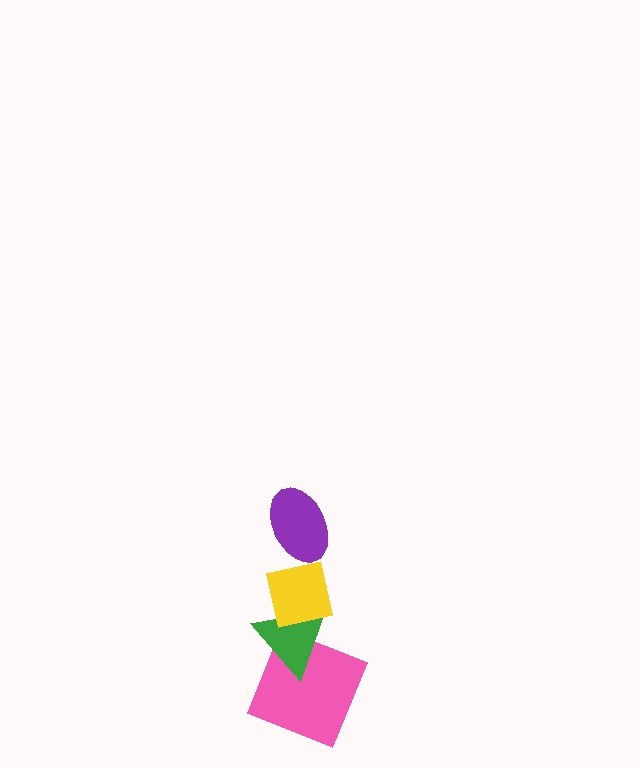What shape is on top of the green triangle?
The yellow square is on top of the green triangle.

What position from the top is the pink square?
The pink square is 4th from the top.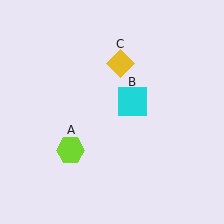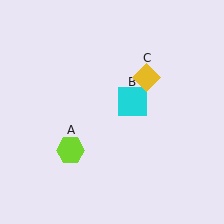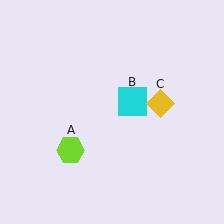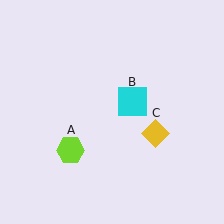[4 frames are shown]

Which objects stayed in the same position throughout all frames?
Lime hexagon (object A) and cyan square (object B) remained stationary.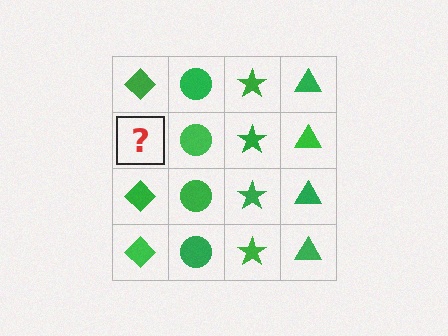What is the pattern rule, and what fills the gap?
The rule is that each column has a consistent shape. The gap should be filled with a green diamond.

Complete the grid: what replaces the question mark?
The question mark should be replaced with a green diamond.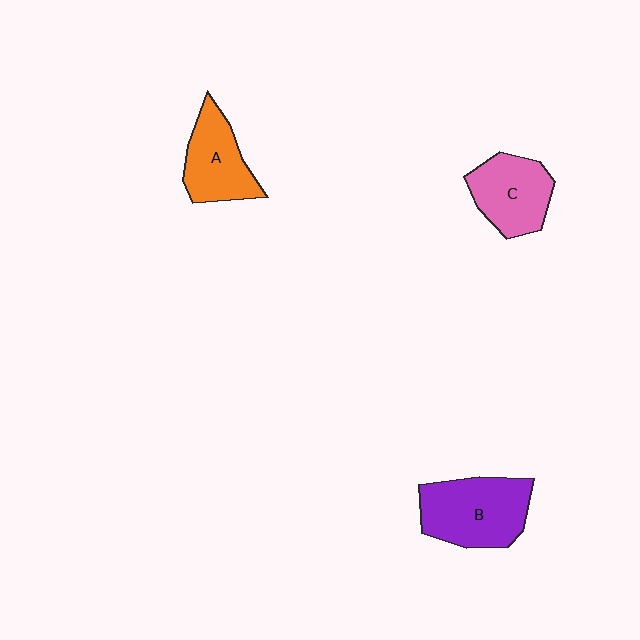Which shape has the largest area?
Shape B (purple).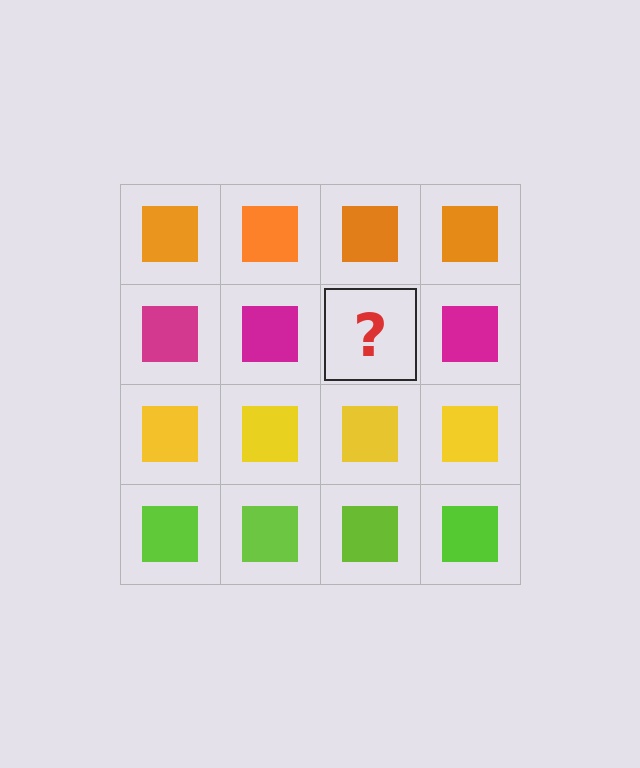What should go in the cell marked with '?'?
The missing cell should contain a magenta square.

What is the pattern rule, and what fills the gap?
The rule is that each row has a consistent color. The gap should be filled with a magenta square.